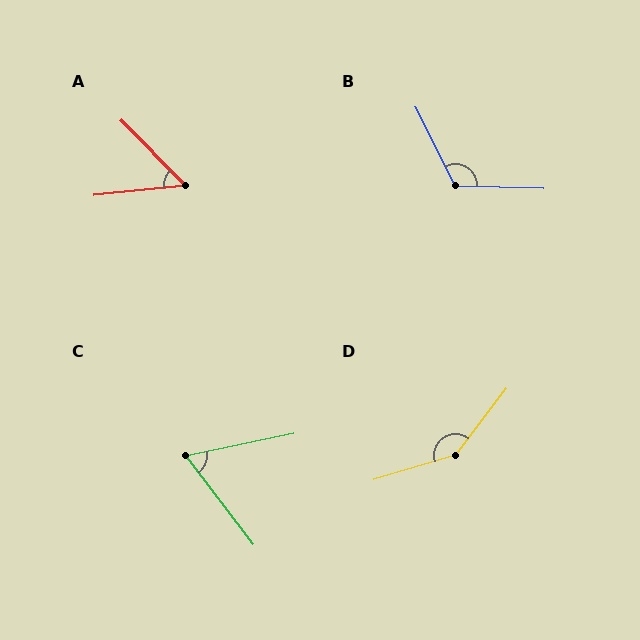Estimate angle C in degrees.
Approximately 65 degrees.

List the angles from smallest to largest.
A (52°), C (65°), B (119°), D (144°).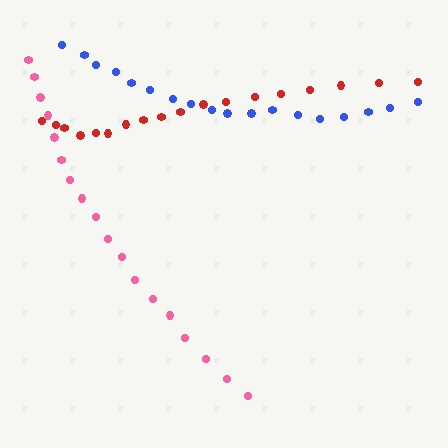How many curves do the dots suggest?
There are 3 distinct paths.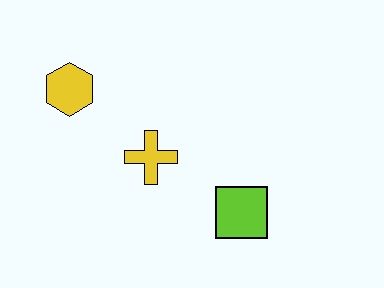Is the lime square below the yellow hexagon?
Yes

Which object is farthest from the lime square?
The yellow hexagon is farthest from the lime square.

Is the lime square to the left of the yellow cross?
No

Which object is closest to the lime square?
The yellow cross is closest to the lime square.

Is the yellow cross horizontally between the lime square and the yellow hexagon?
Yes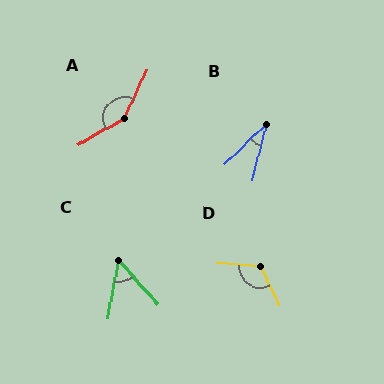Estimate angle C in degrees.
Approximately 52 degrees.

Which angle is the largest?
A, at approximately 145 degrees.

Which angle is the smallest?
B, at approximately 32 degrees.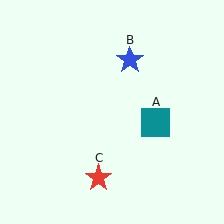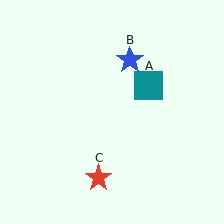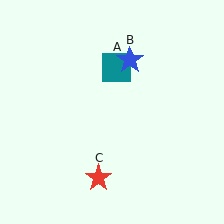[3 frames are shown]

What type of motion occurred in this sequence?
The teal square (object A) rotated counterclockwise around the center of the scene.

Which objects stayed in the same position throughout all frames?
Blue star (object B) and red star (object C) remained stationary.